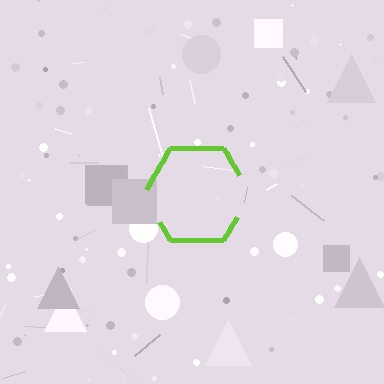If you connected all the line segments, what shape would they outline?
They would outline a hexagon.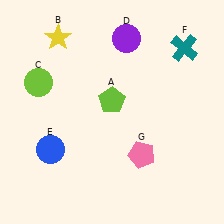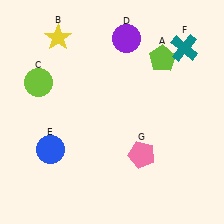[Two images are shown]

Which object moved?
The lime pentagon (A) moved right.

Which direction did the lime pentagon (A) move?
The lime pentagon (A) moved right.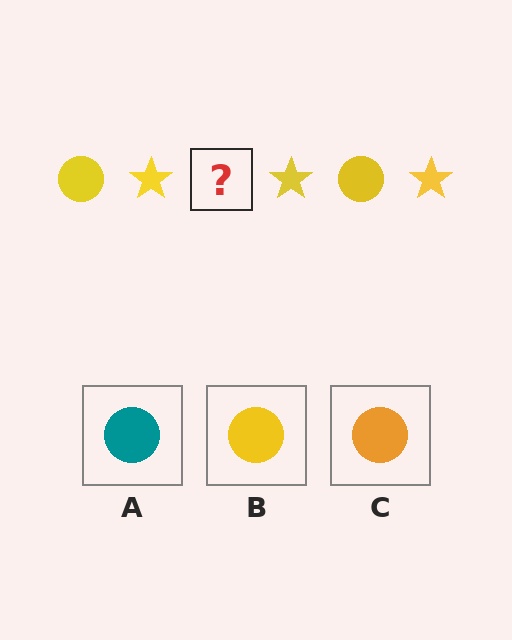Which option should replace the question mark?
Option B.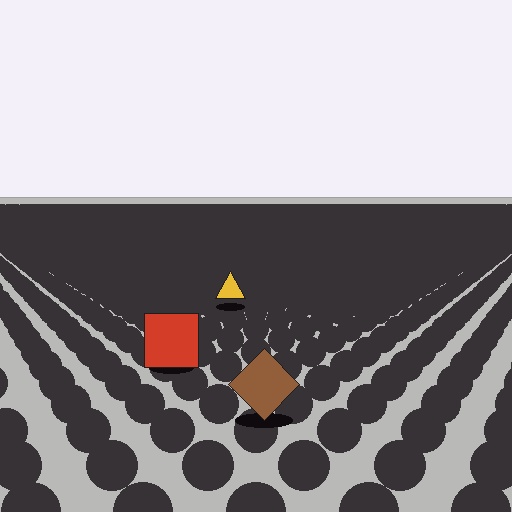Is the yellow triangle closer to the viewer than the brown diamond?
No. The brown diamond is closer — you can tell from the texture gradient: the ground texture is coarser near it.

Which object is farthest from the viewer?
The yellow triangle is farthest from the viewer. It appears smaller and the ground texture around it is denser.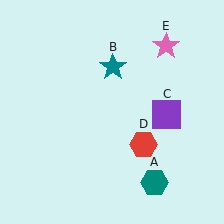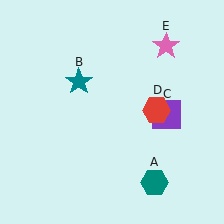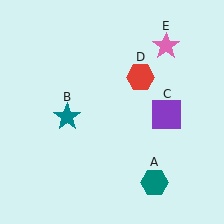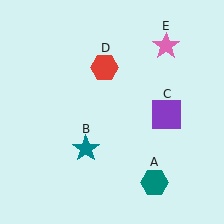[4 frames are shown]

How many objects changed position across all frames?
2 objects changed position: teal star (object B), red hexagon (object D).